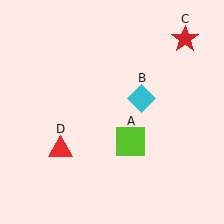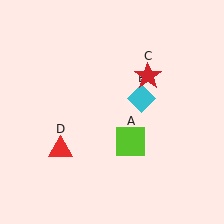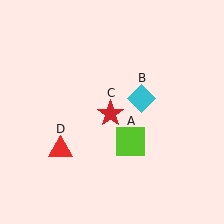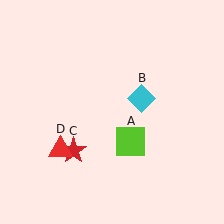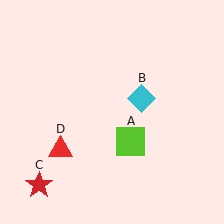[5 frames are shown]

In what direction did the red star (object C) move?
The red star (object C) moved down and to the left.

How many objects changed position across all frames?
1 object changed position: red star (object C).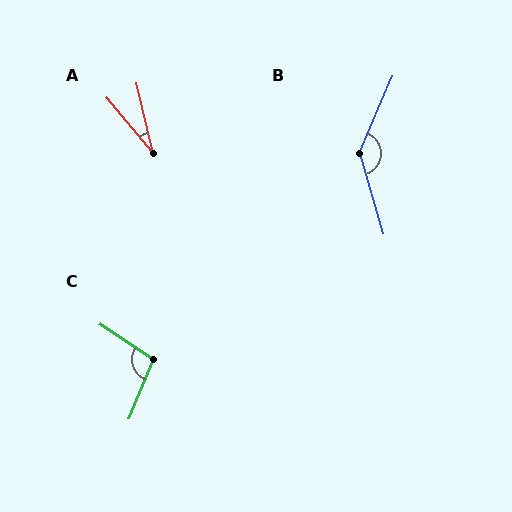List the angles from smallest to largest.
A (27°), C (101°), B (140°).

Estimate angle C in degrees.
Approximately 101 degrees.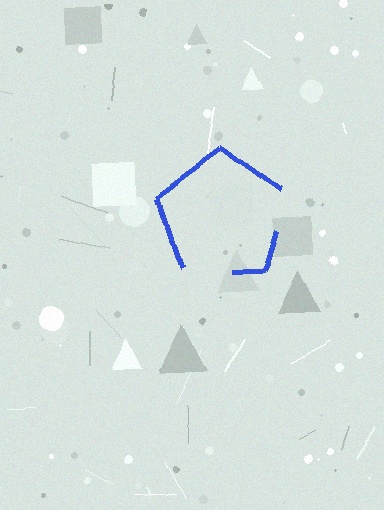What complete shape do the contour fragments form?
The contour fragments form a pentagon.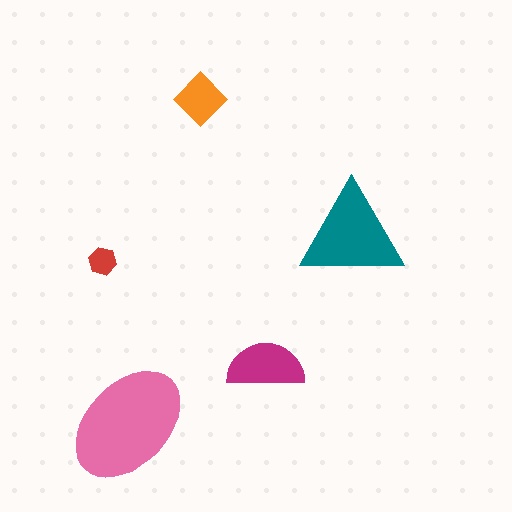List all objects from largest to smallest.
The pink ellipse, the teal triangle, the magenta semicircle, the orange diamond, the red hexagon.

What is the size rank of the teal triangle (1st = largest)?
2nd.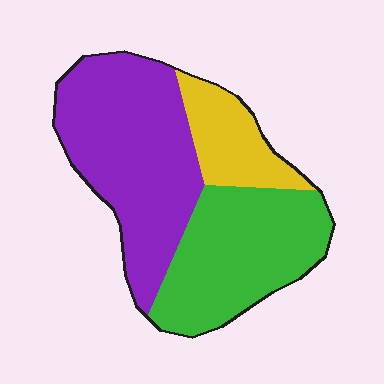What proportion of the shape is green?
Green covers around 35% of the shape.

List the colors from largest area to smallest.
From largest to smallest: purple, green, yellow.